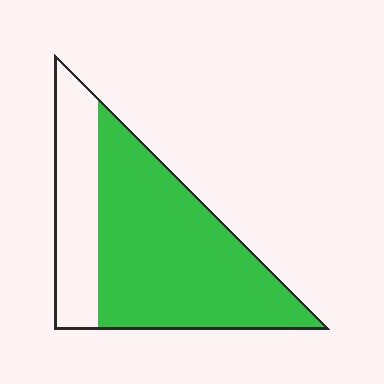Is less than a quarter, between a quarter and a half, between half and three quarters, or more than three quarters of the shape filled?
Between half and three quarters.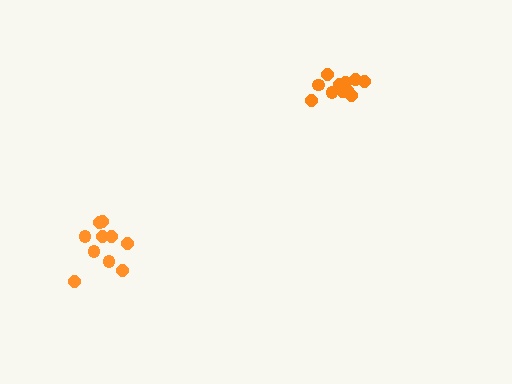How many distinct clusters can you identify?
There are 2 distinct clusters.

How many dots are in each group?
Group 1: 11 dots, Group 2: 10 dots (21 total).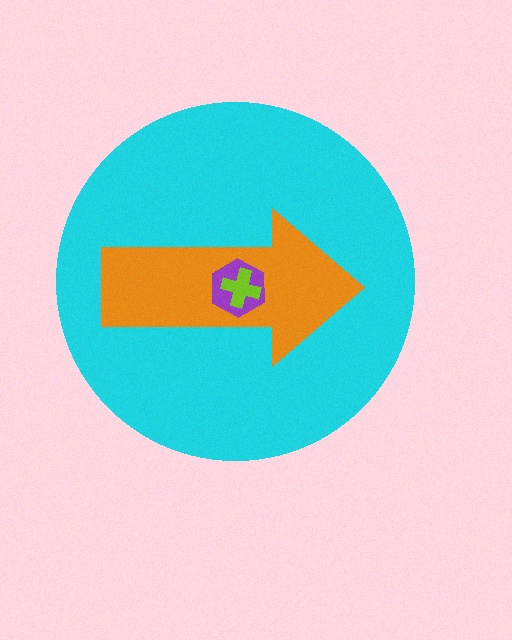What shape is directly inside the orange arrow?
The purple hexagon.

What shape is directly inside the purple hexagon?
The lime cross.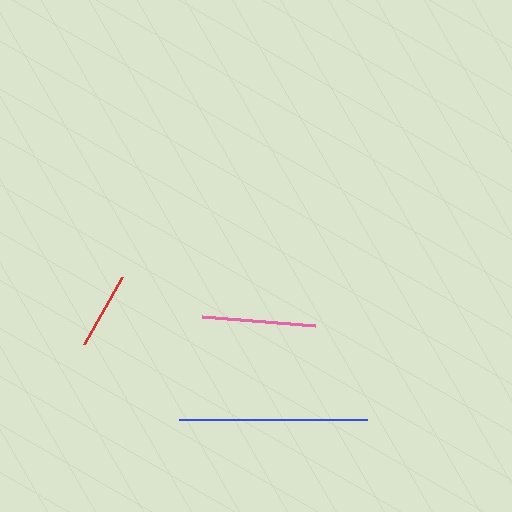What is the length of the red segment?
The red segment is approximately 77 pixels long.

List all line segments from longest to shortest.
From longest to shortest: blue, pink, red.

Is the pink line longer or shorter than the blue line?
The blue line is longer than the pink line.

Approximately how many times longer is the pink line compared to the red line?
The pink line is approximately 1.5 times the length of the red line.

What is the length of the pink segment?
The pink segment is approximately 113 pixels long.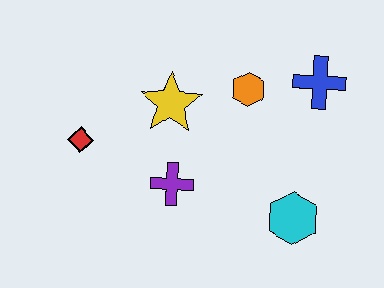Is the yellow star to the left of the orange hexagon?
Yes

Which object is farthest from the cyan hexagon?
The red diamond is farthest from the cyan hexagon.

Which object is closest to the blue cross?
The orange hexagon is closest to the blue cross.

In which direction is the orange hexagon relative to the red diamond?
The orange hexagon is to the right of the red diamond.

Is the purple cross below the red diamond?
Yes